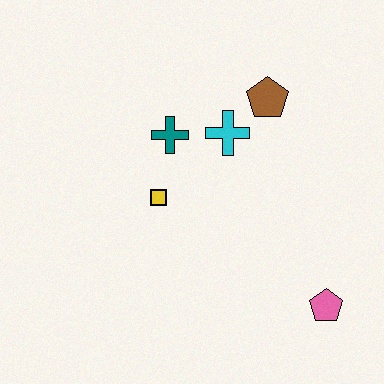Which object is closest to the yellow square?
The teal cross is closest to the yellow square.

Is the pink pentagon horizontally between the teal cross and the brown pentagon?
No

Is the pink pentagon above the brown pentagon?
No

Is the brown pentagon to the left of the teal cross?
No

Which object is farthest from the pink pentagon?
The teal cross is farthest from the pink pentagon.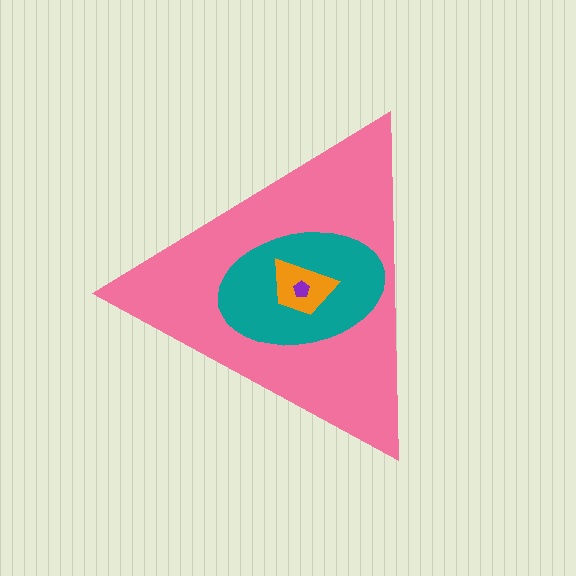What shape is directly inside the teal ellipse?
The orange trapezoid.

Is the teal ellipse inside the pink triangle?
Yes.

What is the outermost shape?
The pink triangle.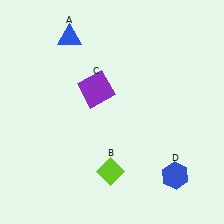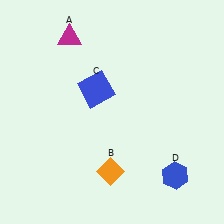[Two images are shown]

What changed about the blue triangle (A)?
In Image 1, A is blue. In Image 2, it changed to magenta.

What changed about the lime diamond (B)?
In Image 1, B is lime. In Image 2, it changed to orange.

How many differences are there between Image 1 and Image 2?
There are 3 differences between the two images.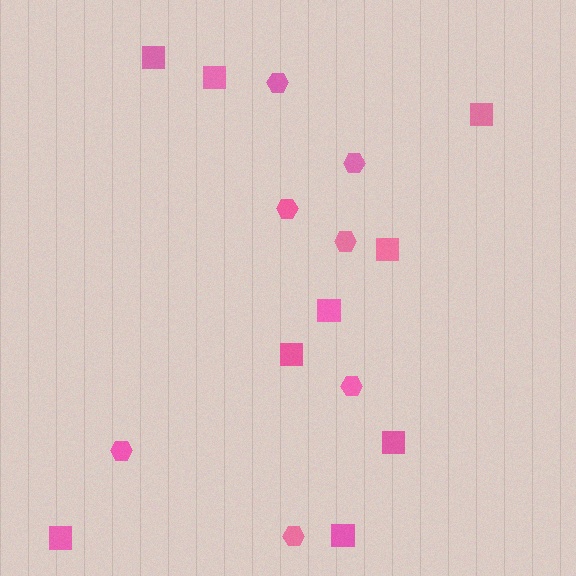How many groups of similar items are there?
There are 2 groups: one group of hexagons (7) and one group of squares (9).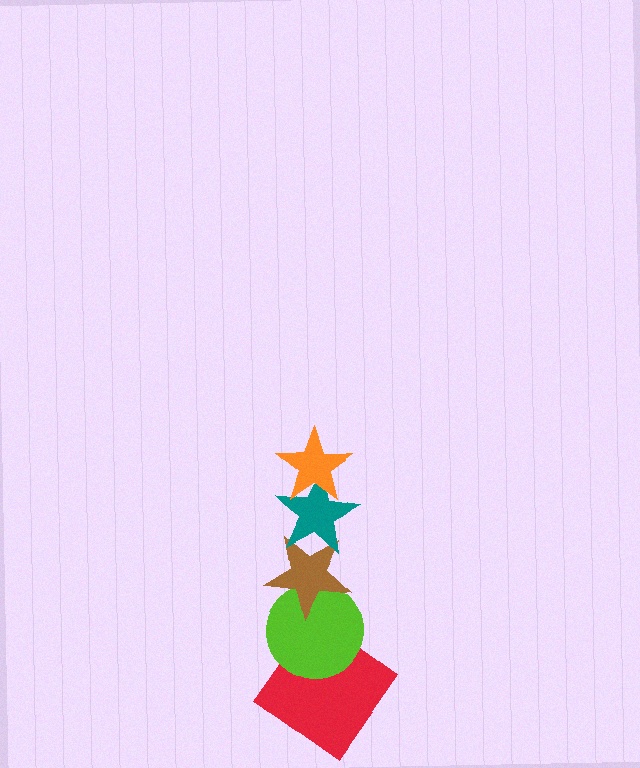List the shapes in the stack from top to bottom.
From top to bottom: the orange star, the teal star, the brown star, the lime circle, the red diamond.